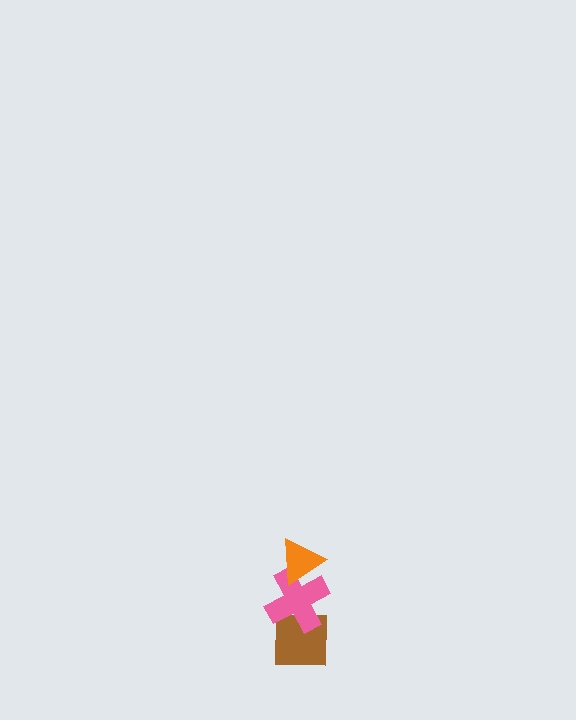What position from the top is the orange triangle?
The orange triangle is 1st from the top.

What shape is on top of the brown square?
The pink cross is on top of the brown square.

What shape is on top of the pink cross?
The orange triangle is on top of the pink cross.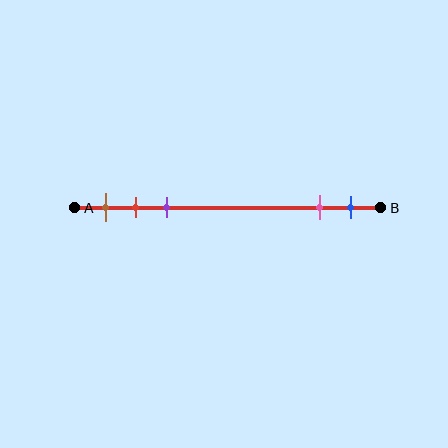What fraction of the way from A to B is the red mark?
The red mark is approximately 20% (0.2) of the way from A to B.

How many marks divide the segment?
There are 5 marks dividing the segment.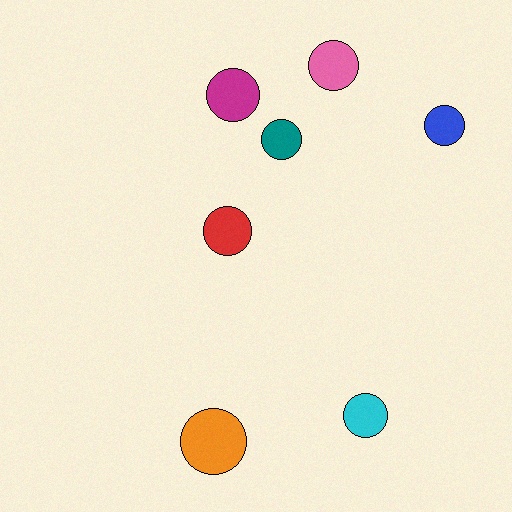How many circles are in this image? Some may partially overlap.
There are 7 circles.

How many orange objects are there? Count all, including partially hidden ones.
There is 1 orange object.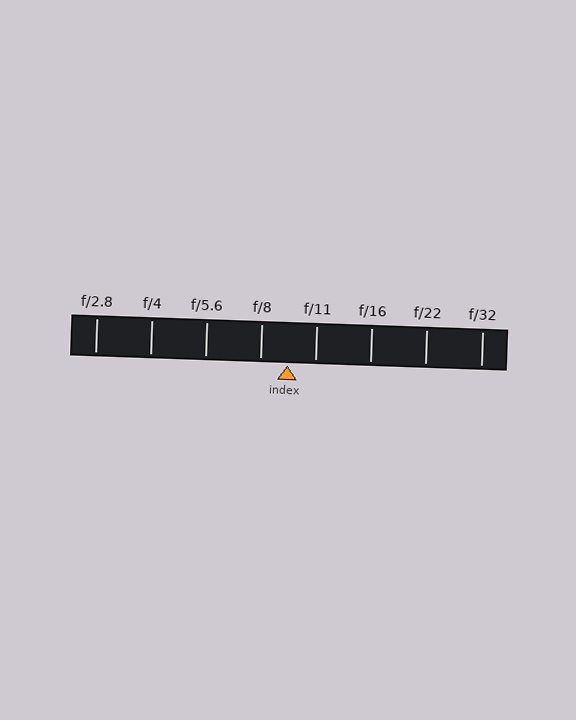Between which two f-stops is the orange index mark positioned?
The index mark is between f/8 and f/11.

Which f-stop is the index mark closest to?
The index mark is closest to f/8.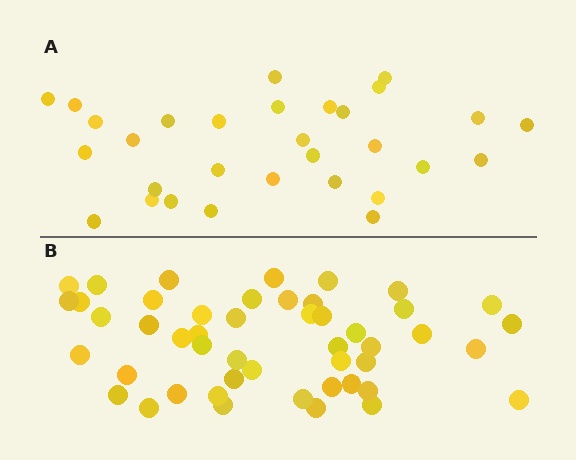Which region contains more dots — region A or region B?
Region B (the bottom region) has more dots.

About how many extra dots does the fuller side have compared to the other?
Region B has approximately 20 more dots than region A.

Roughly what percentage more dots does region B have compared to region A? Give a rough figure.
About 60% more.